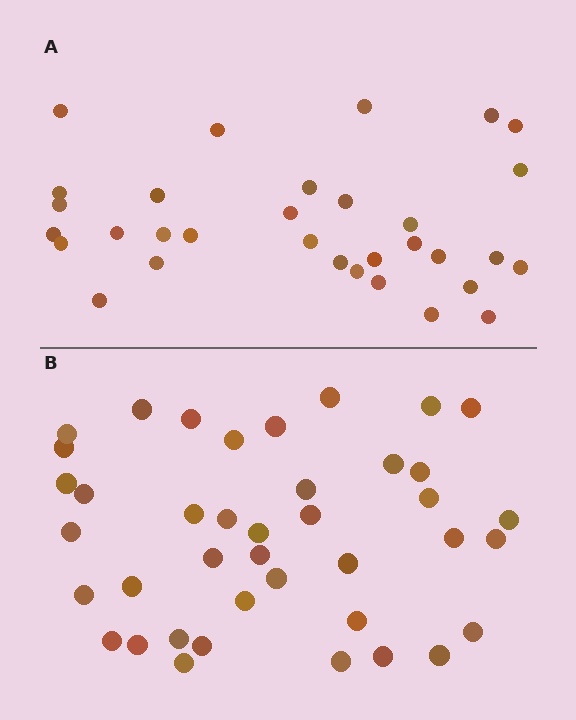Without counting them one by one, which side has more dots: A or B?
Region B (the bottom region) has more dots.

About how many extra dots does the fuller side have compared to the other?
Region B has roughly 8 or so more dots than region A.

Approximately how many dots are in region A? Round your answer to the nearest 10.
About 30 dots. (The exact count is 32, which rounds to 30.)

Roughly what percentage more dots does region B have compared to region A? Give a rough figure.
About 25% more.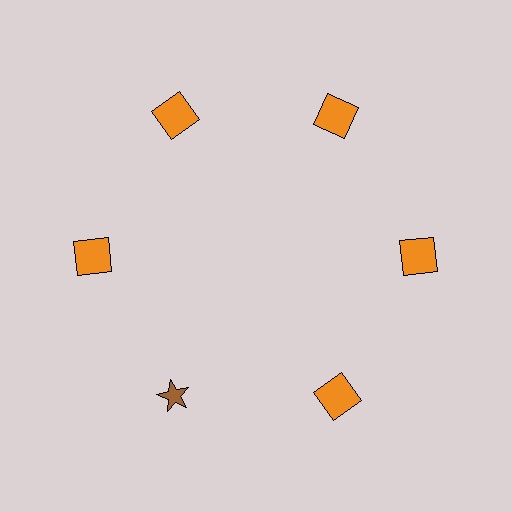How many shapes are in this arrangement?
There are 6 shapes arranged in a ring pattern.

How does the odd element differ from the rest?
It differs in both color (brown instead of orange) and shape (star instead of square).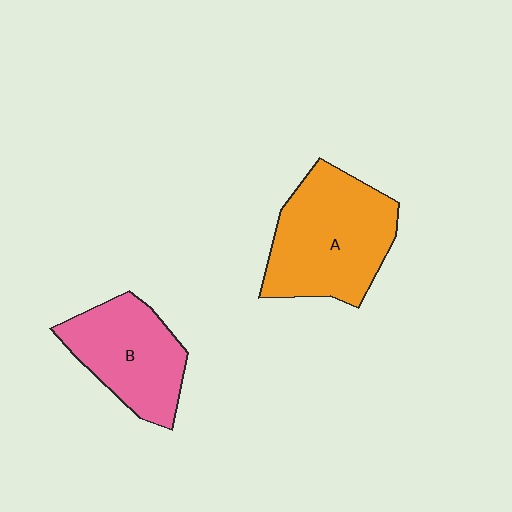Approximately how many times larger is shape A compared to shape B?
Approximately 1.3 times.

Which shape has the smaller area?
Shape B (pink).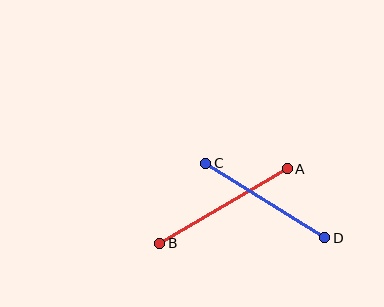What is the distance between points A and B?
The distance is approximately 148 pixels.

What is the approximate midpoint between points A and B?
The midpoint is at approximately (224, 206) pixels.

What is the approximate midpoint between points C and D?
The midpoint is at approximately (265, 200) pixels.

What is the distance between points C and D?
The distance is approximately 141 pixels.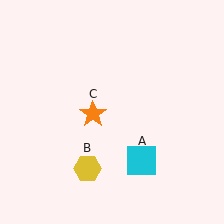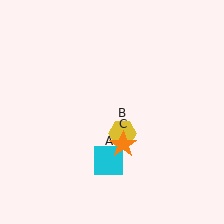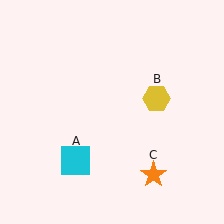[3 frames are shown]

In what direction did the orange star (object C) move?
The orange star (object C) moved down and to the right.